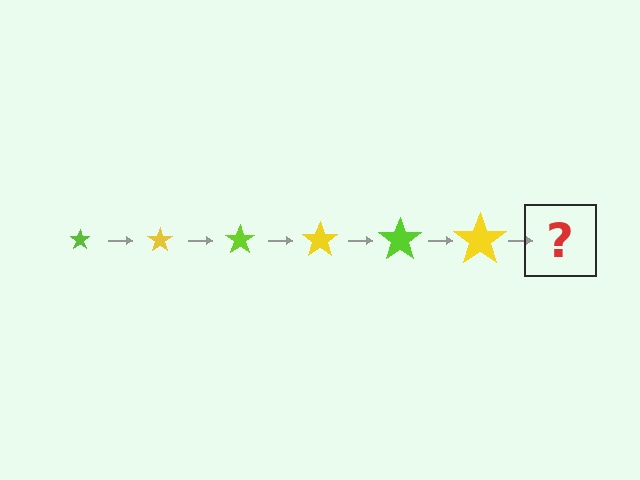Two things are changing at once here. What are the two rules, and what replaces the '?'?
The two rules are that the star grows larger each step and the color cycles through lime and yellow. The '?' should be a lime star, larger than the previous one.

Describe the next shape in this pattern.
It should be a lime star, larger than the previous one.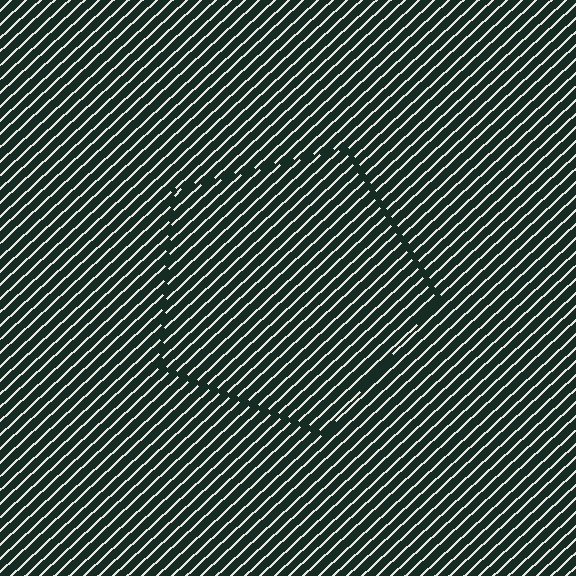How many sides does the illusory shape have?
5 sides — the line-ends trace a pentagon.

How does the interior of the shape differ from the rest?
The interior of the shape contains the same grating, shifted by half a period — the contour is defined by the phase discontinuity where line-ends from the inner and outer gratings abut.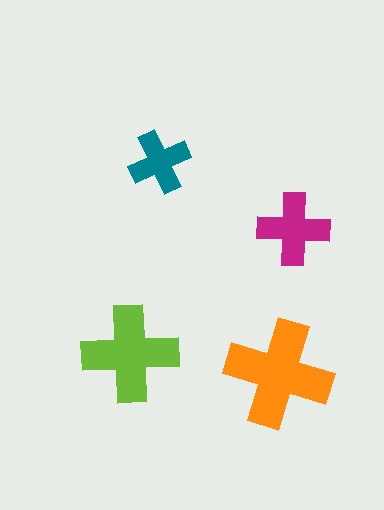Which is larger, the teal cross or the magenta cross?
The magenta one.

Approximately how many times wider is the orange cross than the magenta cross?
About 1.5 times wider.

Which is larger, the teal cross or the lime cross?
The lime one.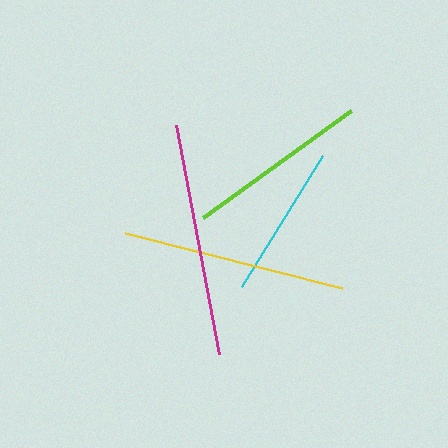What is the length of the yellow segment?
The yellow segment is approximately 223 pixels long.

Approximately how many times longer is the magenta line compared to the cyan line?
The magenta line is approximately 1.5 times the length of the cyan line.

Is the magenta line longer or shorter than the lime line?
The magenta line is longer than the lime line.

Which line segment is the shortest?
The cyan line is the shortest at approximately 154 pixels.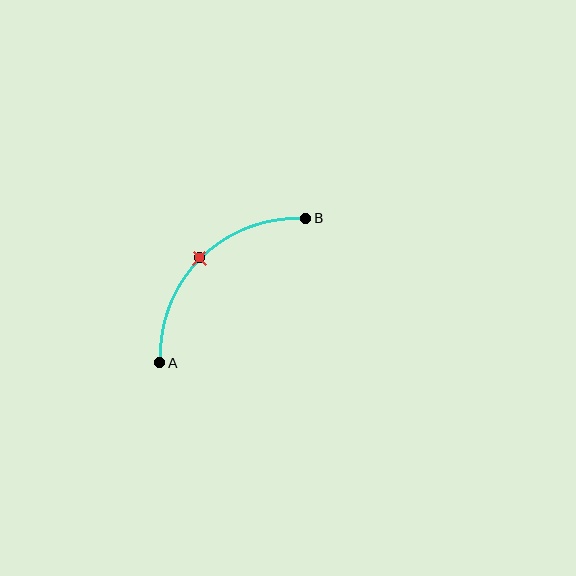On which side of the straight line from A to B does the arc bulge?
The arc bulges above and to the left of the straight line connecting A and B.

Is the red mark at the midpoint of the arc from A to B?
Yes. The red mark lies on the arc at equal arc-length from both A and B — it is the arc midpoint.